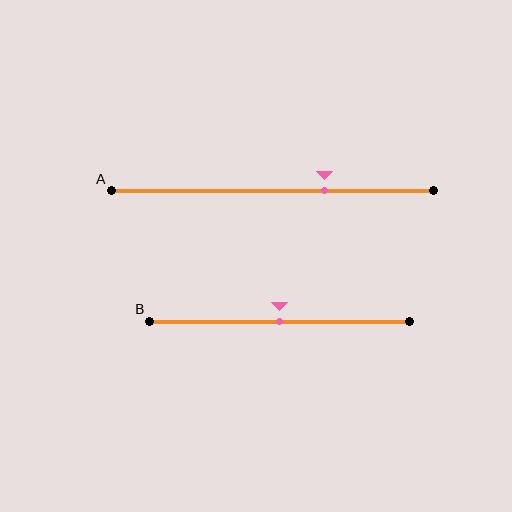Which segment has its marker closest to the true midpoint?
Segment B has its marker closest to the true midpoint.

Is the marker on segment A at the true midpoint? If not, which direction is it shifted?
No, the marker on segment A is shifted to the right by about 16% of the segment length.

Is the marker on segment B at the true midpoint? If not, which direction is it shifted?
Yes, the marker on segment B is at the true midpoint.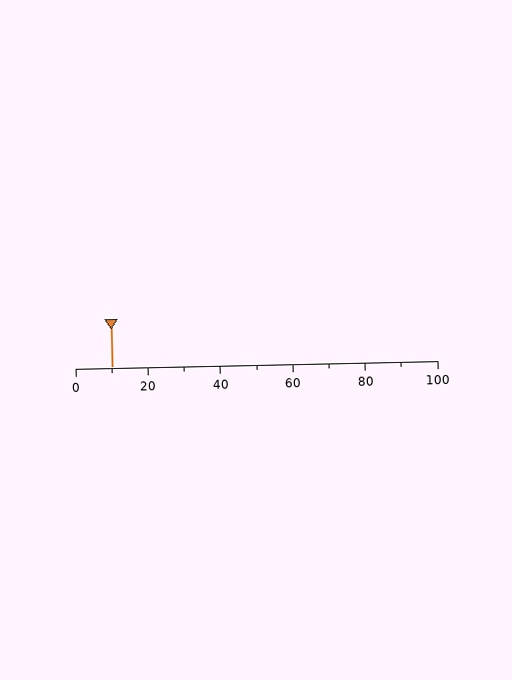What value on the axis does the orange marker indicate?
The marker indicates approximately 10.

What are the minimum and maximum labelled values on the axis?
The axis runs from 0 to 100.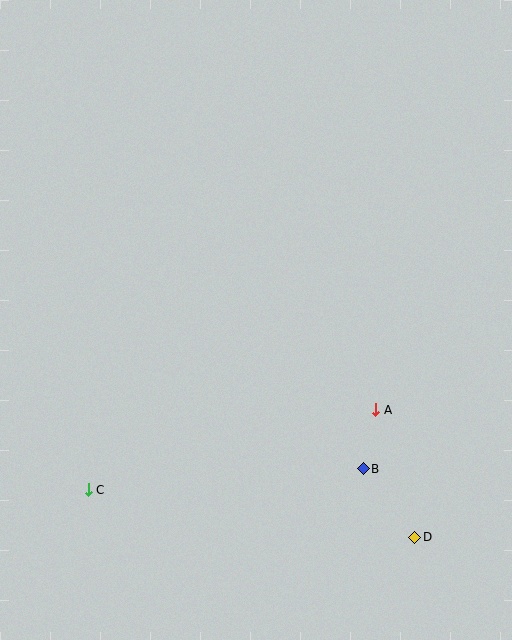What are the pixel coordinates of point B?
Point B is at (363, 469).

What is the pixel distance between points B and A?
The distance between B and A is 60 pixels.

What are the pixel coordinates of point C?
Point C is at (88, 490).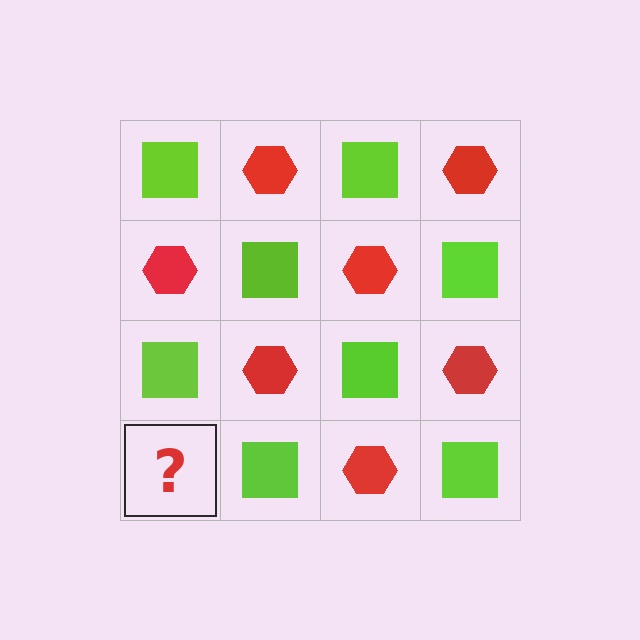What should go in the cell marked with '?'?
The missing cell should contain a red hexagon.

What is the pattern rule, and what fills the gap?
The rule is that it alternates lime square and red hexagon in a checkerboard pattern. The gap should be filled with a red hexagon.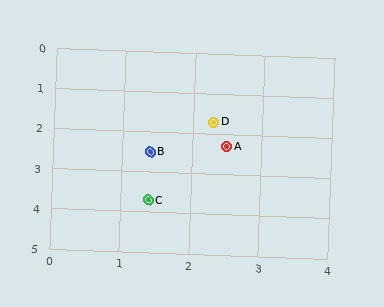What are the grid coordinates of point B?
Point B is at approximately (1.4, 2.5).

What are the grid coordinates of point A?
Point A is at approximately (2.5, 2.3).